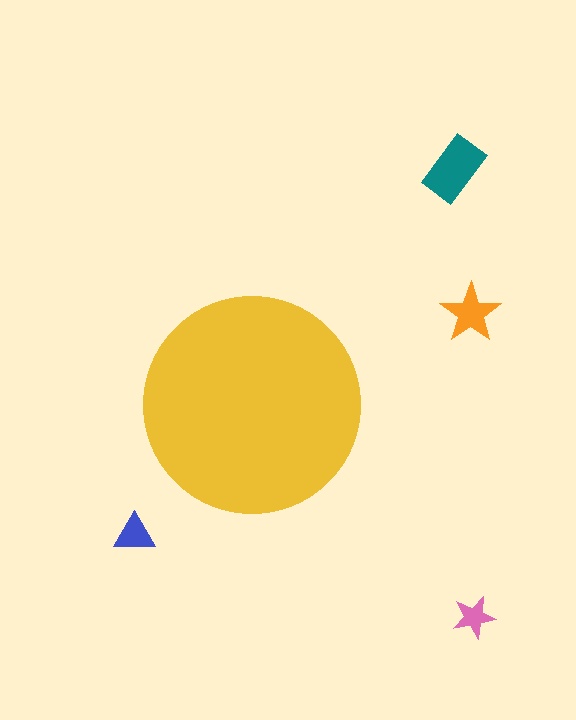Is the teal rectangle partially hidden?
No, the teal rectangle is fully visible.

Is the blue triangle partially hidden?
No, the blue triangle is fully visible.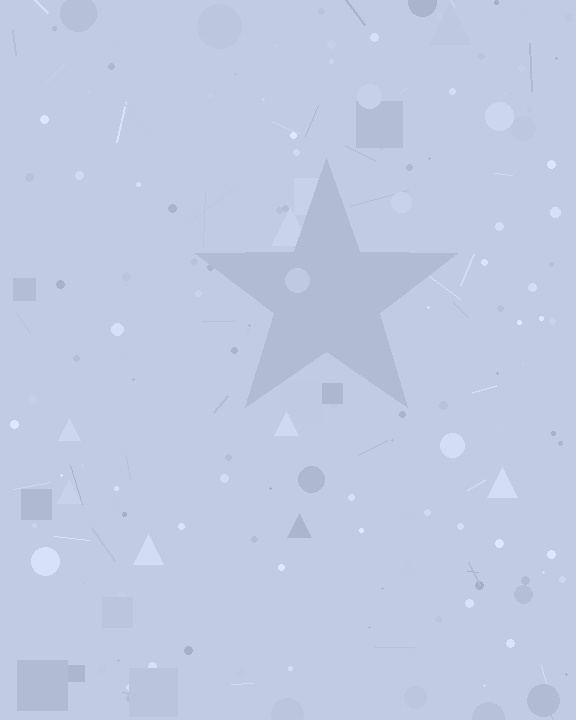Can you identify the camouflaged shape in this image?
The camouflaged shape is a star.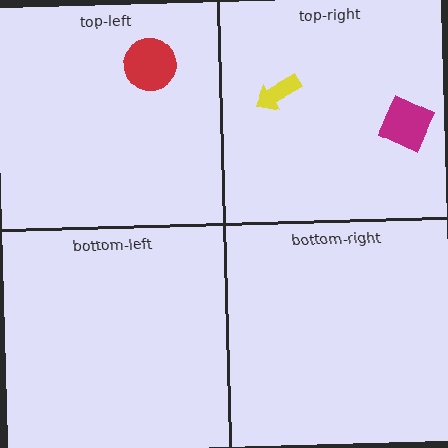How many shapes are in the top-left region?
1.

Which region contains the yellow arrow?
The top-right region.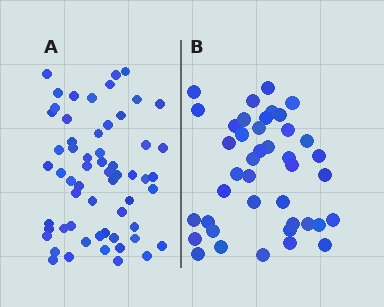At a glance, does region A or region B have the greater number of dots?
Region A (the left region) has more dots.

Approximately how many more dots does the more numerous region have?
Region A has approximately 20 more dots than region B.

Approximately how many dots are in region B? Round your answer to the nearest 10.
About 40 dots. (The exact count is 41, which rounds to 40.)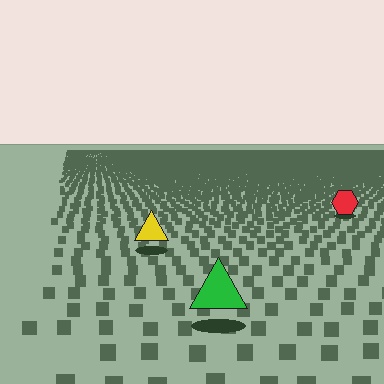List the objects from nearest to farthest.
From nearest to farthest: the green triangle, the yellow triangle, the red hexagon.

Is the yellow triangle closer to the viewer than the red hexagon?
Yes. The yellow triangle is closer — you can tell from the texture gradient: the ground texture is coarser near it.